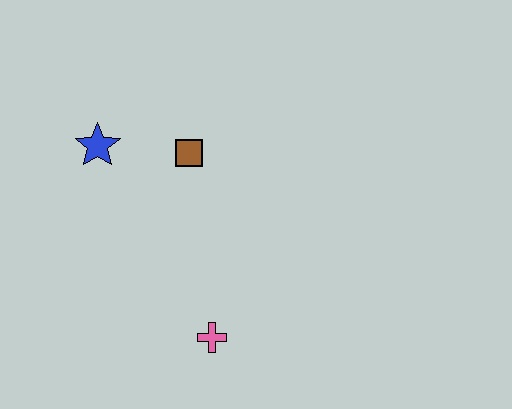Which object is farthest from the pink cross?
The blue star is farthest from the pink cross.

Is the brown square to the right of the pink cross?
No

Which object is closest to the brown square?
The blue star is closest to the brown square.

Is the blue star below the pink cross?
No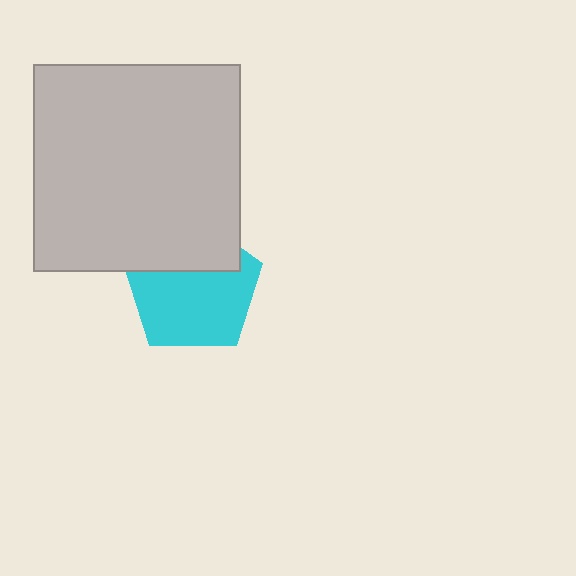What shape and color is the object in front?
The object in front is a light gray square.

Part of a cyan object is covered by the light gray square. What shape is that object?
It is a pentagon.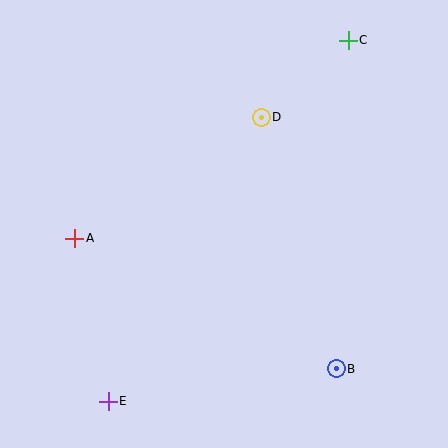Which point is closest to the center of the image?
Point D at (261, 117) is closest to the center.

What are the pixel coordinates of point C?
Point C is at (348, 40).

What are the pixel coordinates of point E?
Point E is at (108, 401).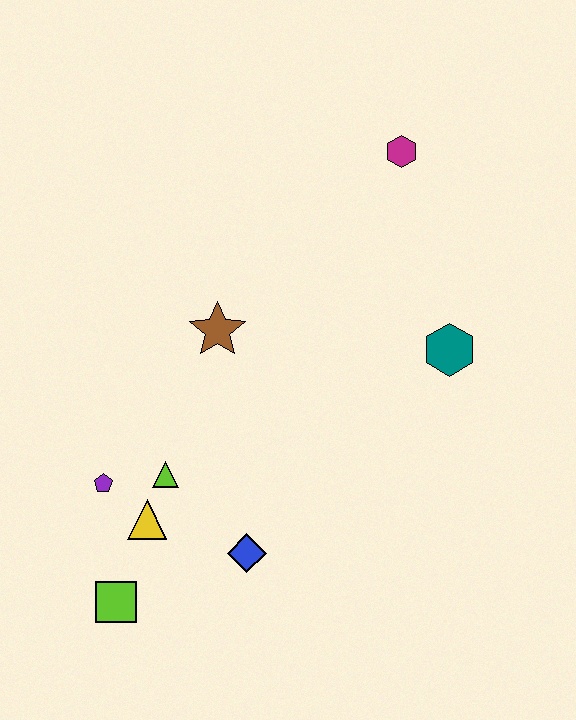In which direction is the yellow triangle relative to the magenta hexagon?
The yellow triangle is below the magenta hexagon.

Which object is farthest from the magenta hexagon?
The lime square is farthest from the magenta hexagon.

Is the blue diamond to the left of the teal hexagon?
Yes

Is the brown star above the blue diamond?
Yes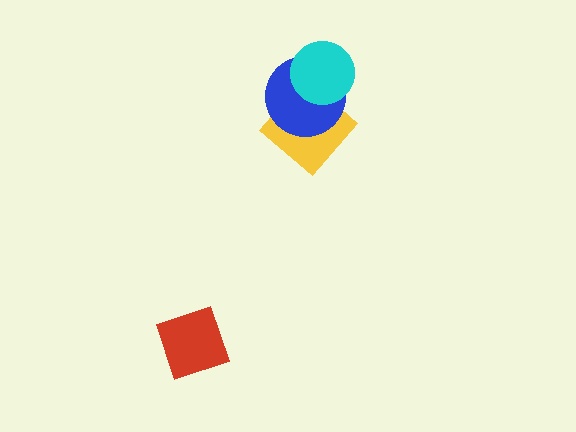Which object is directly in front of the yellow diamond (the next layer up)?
The blue circle is directly in front of the yellow diamond.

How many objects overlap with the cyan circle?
2 objects overlap with the cyan circle.